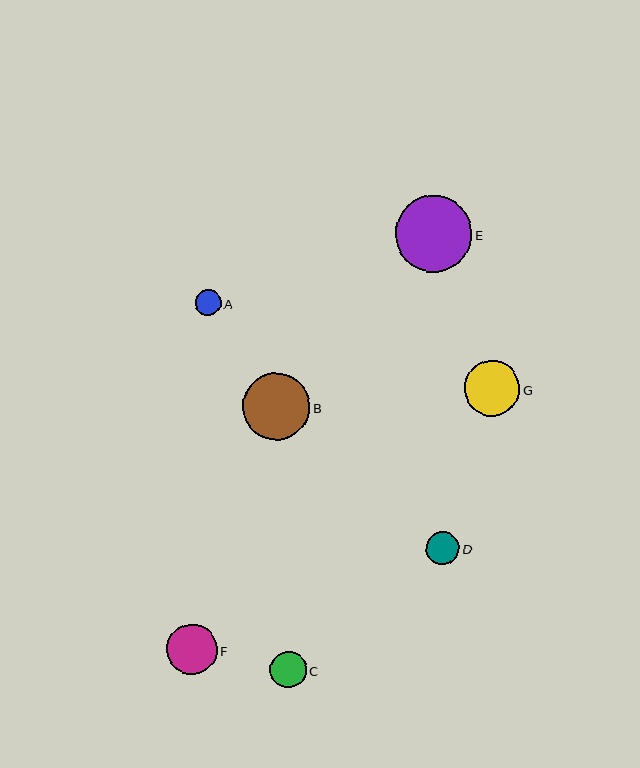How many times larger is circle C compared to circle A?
Circle C is approximately 1.4 times the size of circle A.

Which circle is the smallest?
Circle A is the smallest with a size of approximately 26 pixels.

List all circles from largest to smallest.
From largest to smallest: E, B, G, F, C, D, A.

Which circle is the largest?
Circle E is the largest with a size of approximately 77 pixels.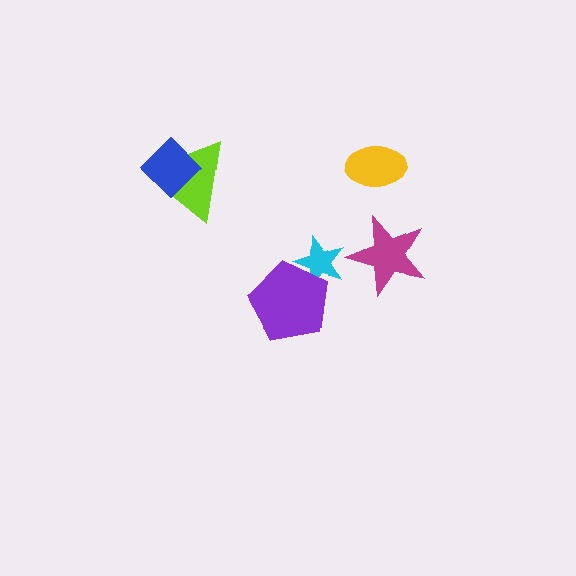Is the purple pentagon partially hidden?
No, no other shape covers it.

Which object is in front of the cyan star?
The purple pentagon is in front of the cyan star.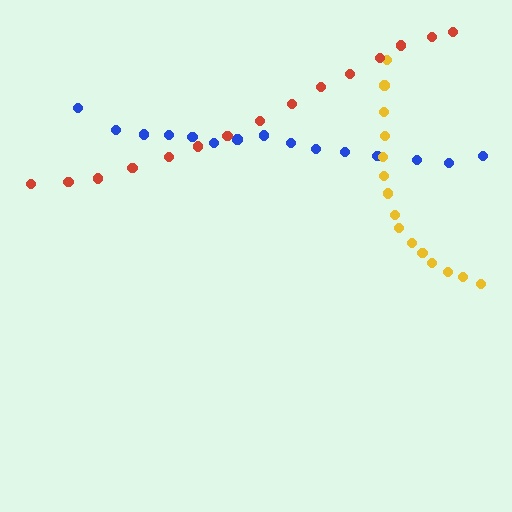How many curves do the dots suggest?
There are 3 distinct paths.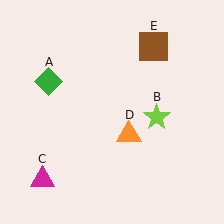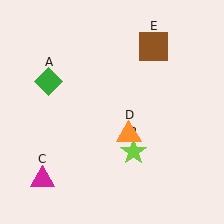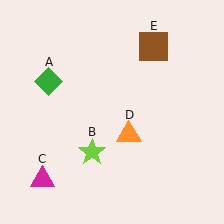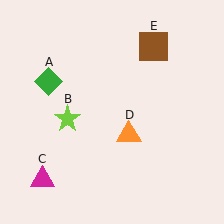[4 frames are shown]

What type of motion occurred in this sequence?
The lime star (object B) rotated clockwise around the center of the scene.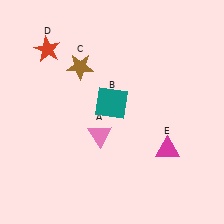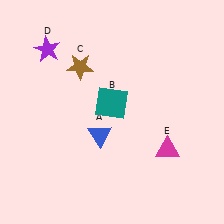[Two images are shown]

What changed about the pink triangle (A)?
In Image 1, A is pink. In Image 2, it changed to blue.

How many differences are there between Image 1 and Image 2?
There are 2 differences between the two images.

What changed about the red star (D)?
In Image 1, D is red. In Image 2, it changed to purple.